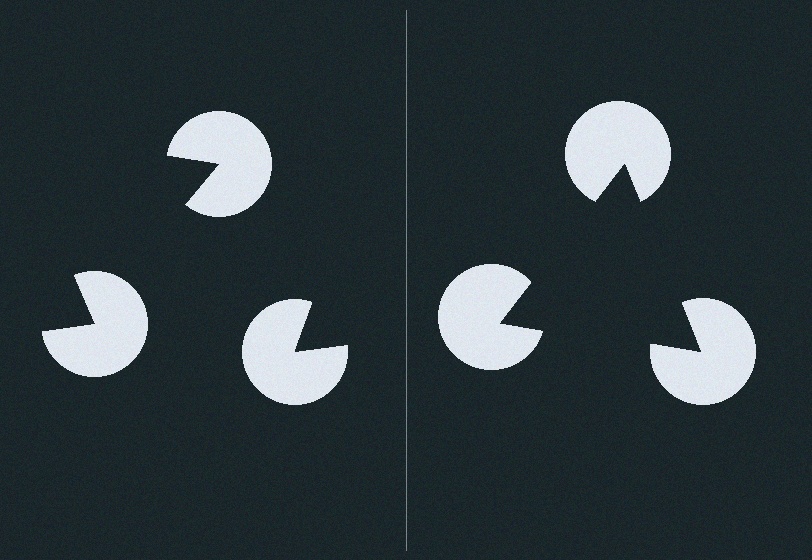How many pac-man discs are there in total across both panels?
6 — 3 on each side.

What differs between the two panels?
The pac-man discs are positioned identically on both sides; only the wedge orientations differ. On the right they align to a triangle; on the left they are misaligned.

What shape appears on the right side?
An illusory triangle.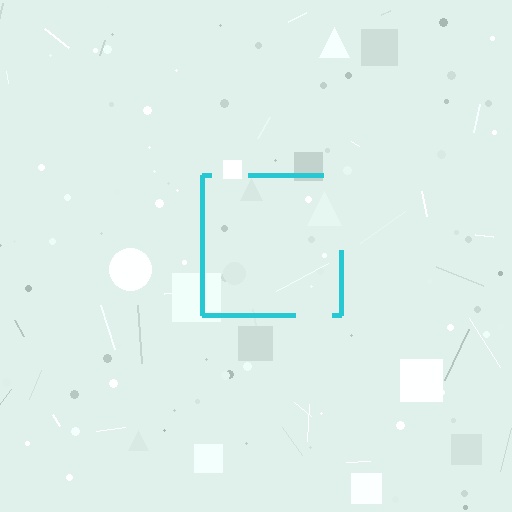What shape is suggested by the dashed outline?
The dashed outline suggests a square.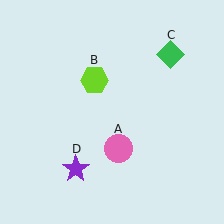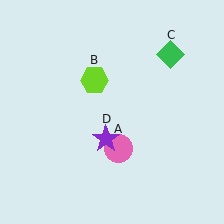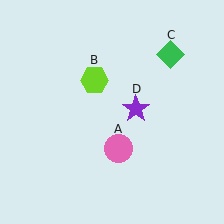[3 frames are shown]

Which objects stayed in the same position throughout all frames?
Pink circle (object A) and lime hexagon (object B) and green diamond (object C) remained stationary.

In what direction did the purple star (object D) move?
The purple star (object D) moved up and to the right.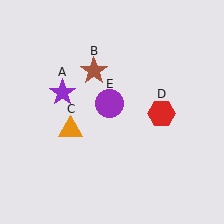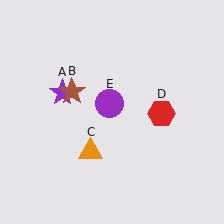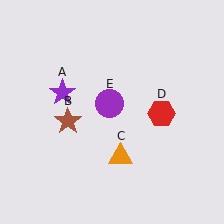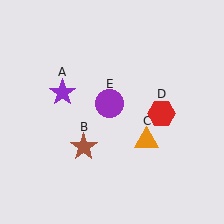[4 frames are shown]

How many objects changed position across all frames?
2 objects changed position: brown star (object B), orange triangle (object C).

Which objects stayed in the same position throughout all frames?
Purple star (object A) and red hexagon (object D) and purple circle (object E) remained stationary.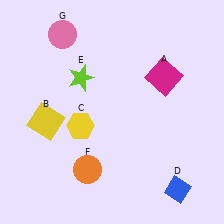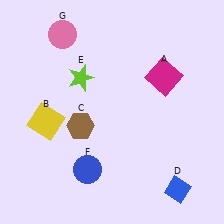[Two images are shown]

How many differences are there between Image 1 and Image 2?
There are 2 differences between the two images.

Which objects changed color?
C changed from yellow to brown. F changed from orange to blue.